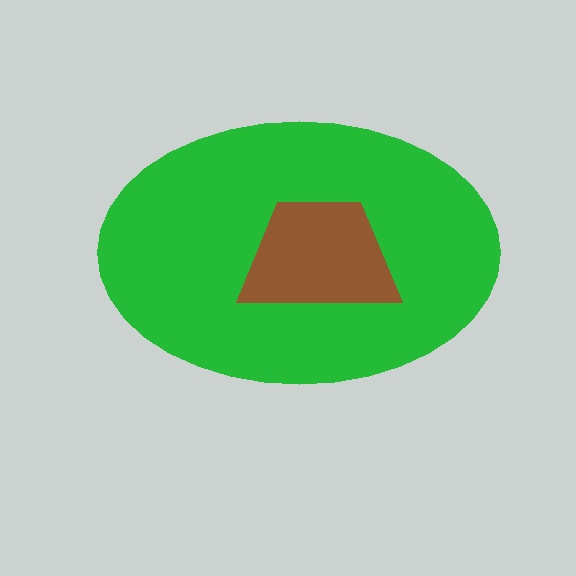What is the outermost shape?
The green ellipse.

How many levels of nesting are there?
2.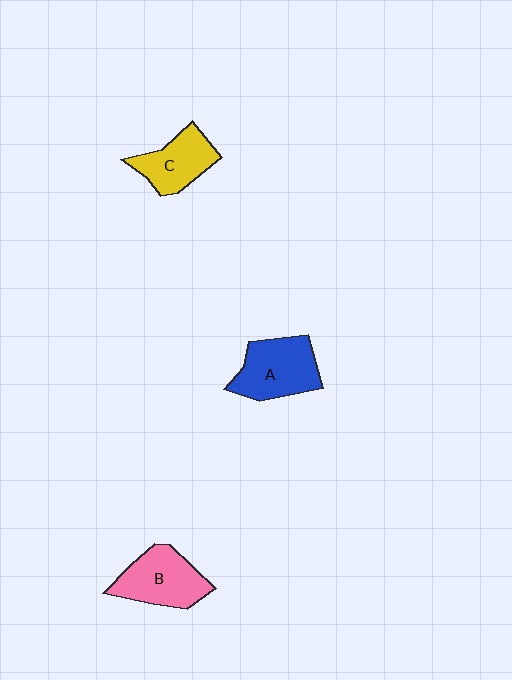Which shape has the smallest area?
Shape C (yellow).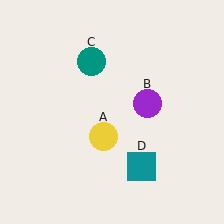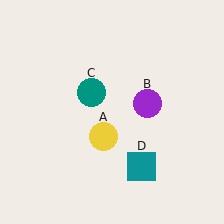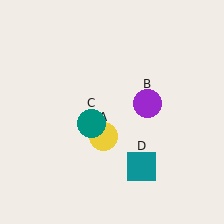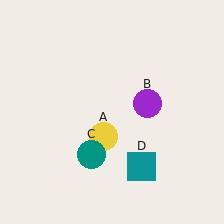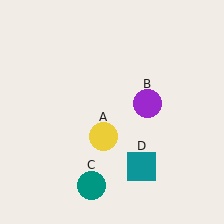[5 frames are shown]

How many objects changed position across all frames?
1 object changed position: teal circle (object C).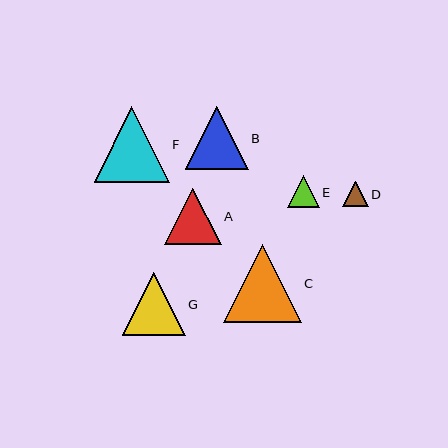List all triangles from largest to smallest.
From largest to smallest: C, F, B, G, A, E, D.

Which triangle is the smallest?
Triangle D is the smallest with a size of approximately 26 pixels.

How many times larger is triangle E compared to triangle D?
Triangle E is approximately 1.3 times the size of triangle D.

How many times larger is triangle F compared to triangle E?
Triangle F is approximately 2.4 times the size of triangle E.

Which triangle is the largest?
Triangle C is the largest with a size of approximately 78 pixels.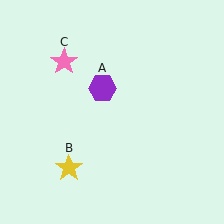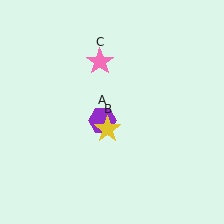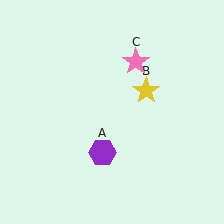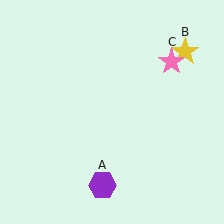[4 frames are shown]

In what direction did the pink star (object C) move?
The pink star (object C) moved right.